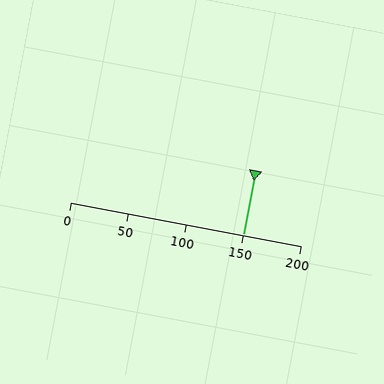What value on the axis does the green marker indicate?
The marker indicates approximately 150.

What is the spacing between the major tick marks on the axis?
The major ticks are spaced 50 apart.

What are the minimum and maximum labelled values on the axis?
The axis runs from 0 to 200.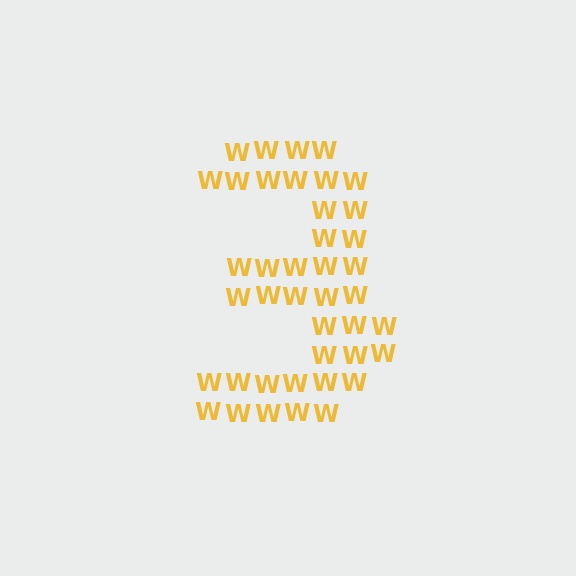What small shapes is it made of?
It is made of small letter W's.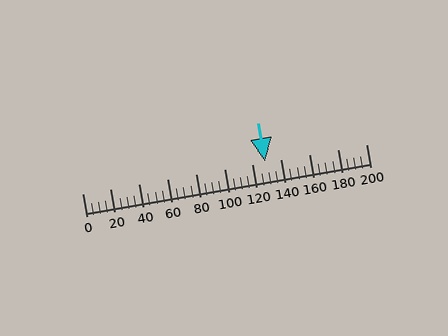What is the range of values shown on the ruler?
The ruler shows values from 0 to 200.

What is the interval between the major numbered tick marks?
The major tick marks are spaced 20 units apart.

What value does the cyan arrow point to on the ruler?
The cyan arrow points to approximately 129.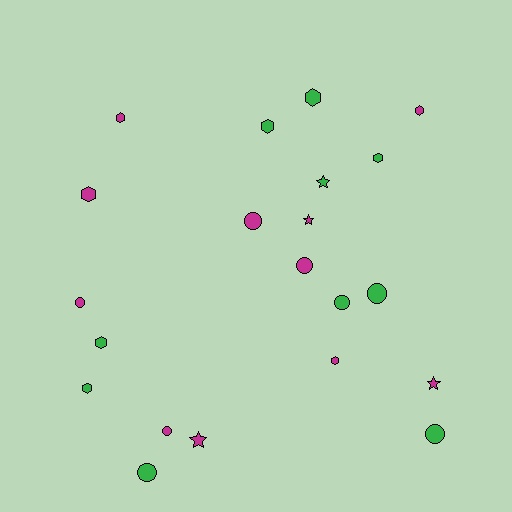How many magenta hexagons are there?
There are 4 magenta hexagons.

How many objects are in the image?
There are 21 objects.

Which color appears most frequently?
Magenta, with 11 objects.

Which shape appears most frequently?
Hexagon, with 9 objects.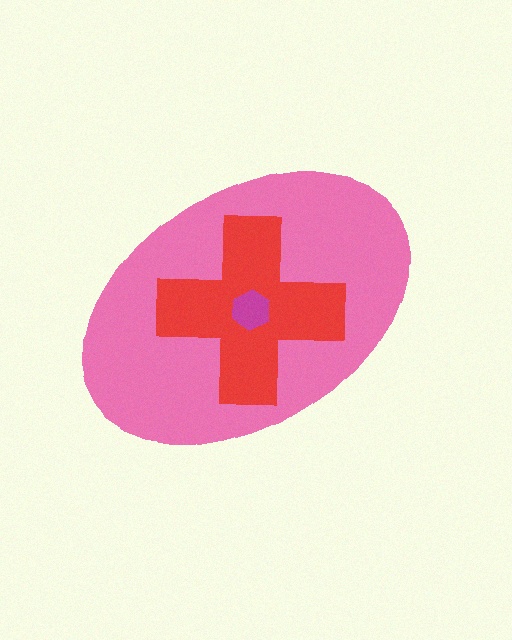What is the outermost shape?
The pink ellipse.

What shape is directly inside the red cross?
The magenta hexagon.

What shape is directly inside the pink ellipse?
The red cross.